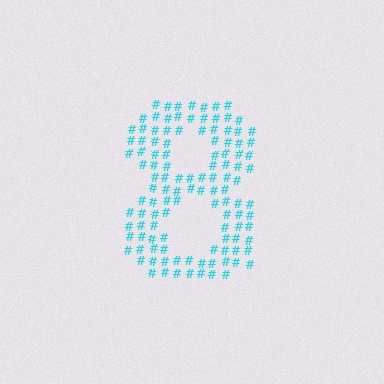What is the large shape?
The large shape is the digit 8.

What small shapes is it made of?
It is made of small hash symbols.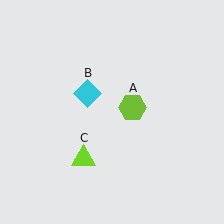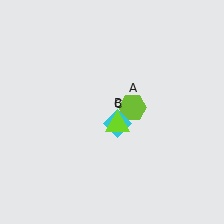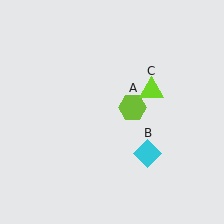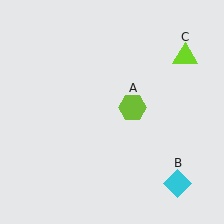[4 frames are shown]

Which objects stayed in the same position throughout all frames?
Lime hexagon (object A) remained stationary.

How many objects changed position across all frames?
2 objects changed position: cyan diamond (object B), lime triangle (object C).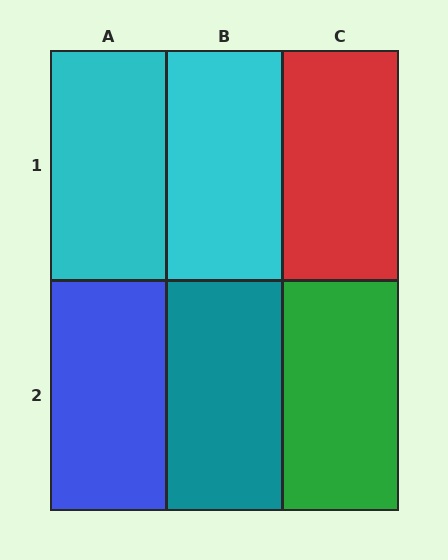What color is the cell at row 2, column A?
Blue.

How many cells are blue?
1 cell is blue.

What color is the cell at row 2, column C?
Green.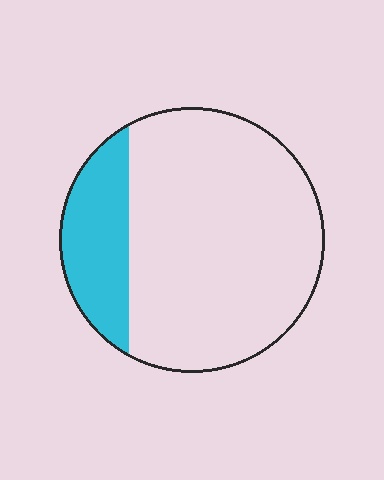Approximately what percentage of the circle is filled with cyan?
Approximately 20%.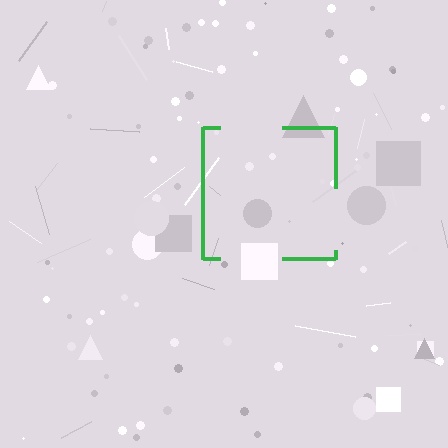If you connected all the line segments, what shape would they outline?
They would outline a square.